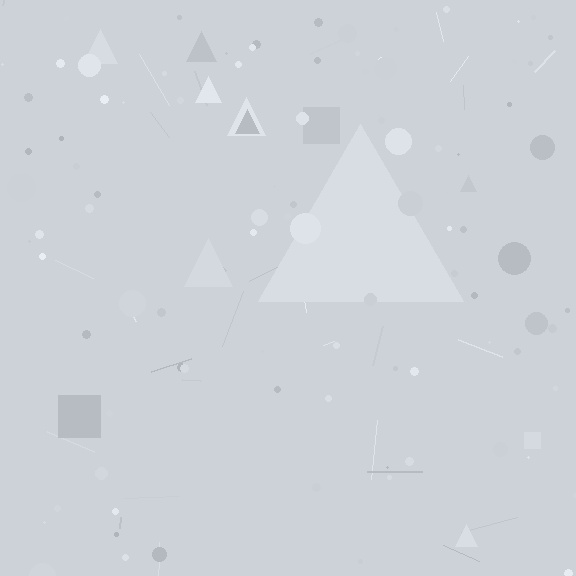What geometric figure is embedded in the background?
A triangle is embedded in the background.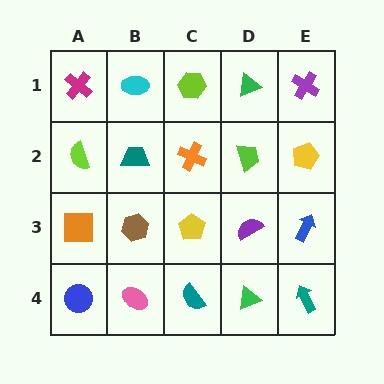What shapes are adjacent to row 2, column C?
A lime hexagon (row 1, column C), a yellow pentagon (row 3, column C), a teal trapezoid (row 2, column B), a lime trapezoid (row 2, column D).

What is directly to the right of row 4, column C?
A green triangle.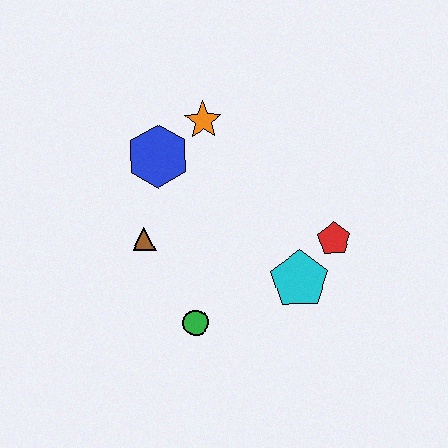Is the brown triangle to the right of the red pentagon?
No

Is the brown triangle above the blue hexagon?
No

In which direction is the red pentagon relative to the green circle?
The red pentagon is to the right of the green circle.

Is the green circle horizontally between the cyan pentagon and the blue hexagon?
Yes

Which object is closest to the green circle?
The brown triangle is closest to the green circle.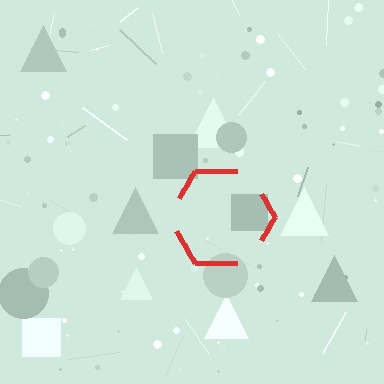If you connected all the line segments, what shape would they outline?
They would outline a hexagon.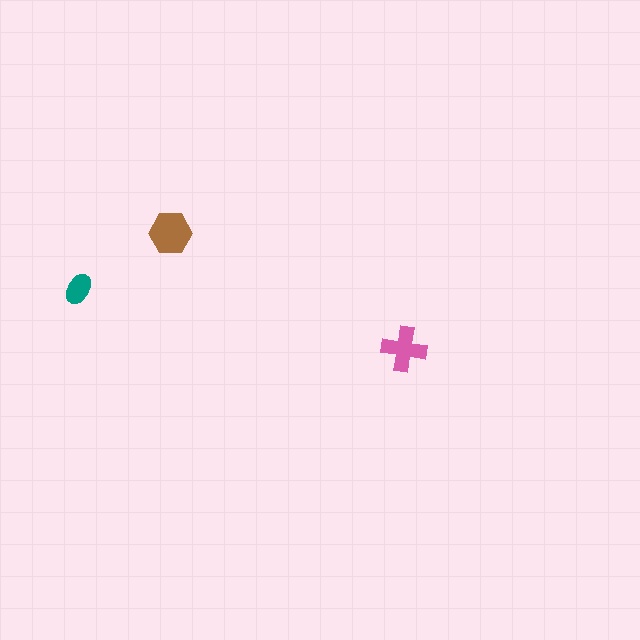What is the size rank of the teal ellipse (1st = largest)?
3rd.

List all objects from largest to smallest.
The brown hexagon, the pink cross, the teal ellipse.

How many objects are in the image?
There are 3 objects in the image.